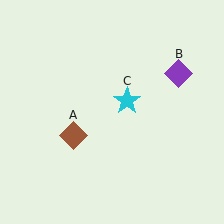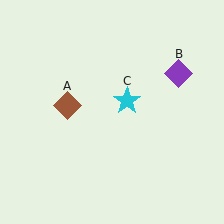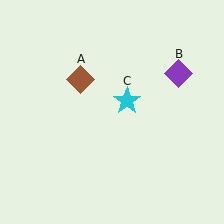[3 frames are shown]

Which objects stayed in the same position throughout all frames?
Purple diamond (object B) and cyan star (object C) remained stationary.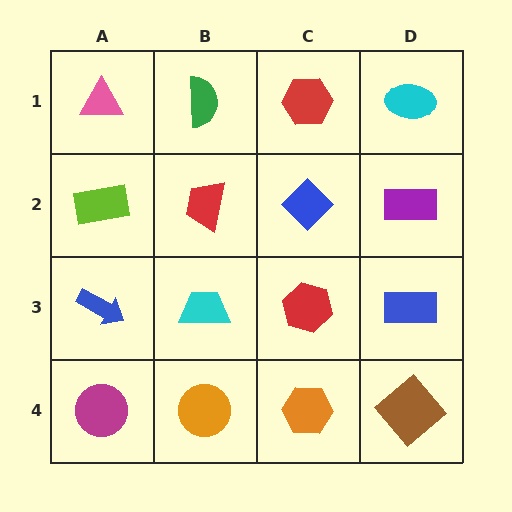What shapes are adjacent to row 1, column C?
A blue diamond (row 2, column C), a green semicircle (row 1, column B), a cyan ellipse (row 1, column D).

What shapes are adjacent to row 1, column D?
A purple rectangle (row 2, column D), a red hexagon (row 1, column C).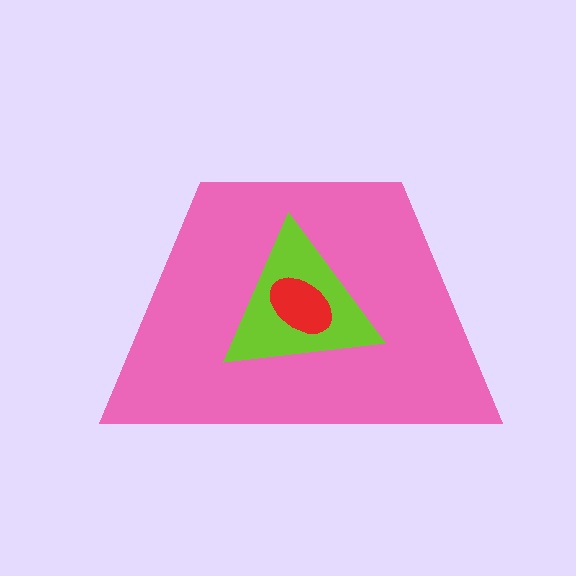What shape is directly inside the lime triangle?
The red ellipse.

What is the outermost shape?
The pink trapezoid.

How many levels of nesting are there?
3.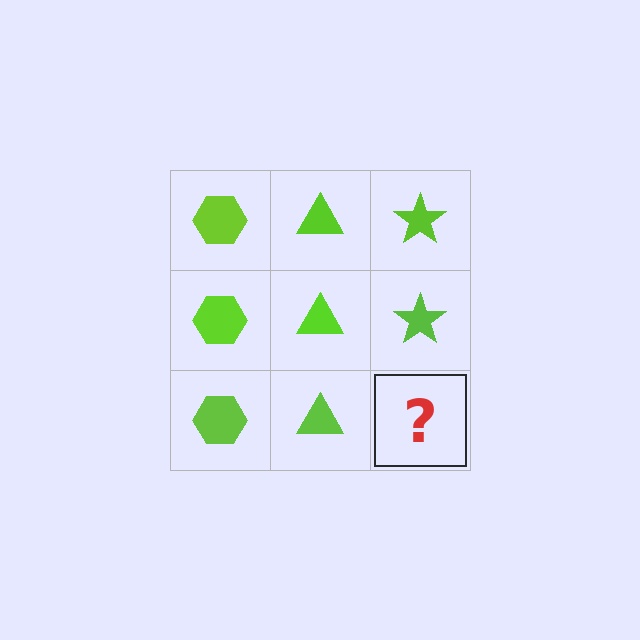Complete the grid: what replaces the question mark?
The question mark should be replaced with a lime star.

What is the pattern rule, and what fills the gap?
The rule is that each column has a consistent shape. The gap should be filled with a lime star.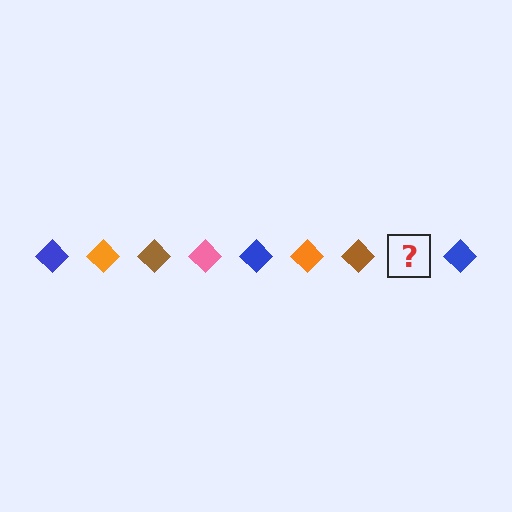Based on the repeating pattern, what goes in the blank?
The blank should be a pink diamond.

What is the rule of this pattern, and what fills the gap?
The rule is that the pattern cycles through blue, orange, brown, pink diamonds. The gap should be filled with a pink diamond.